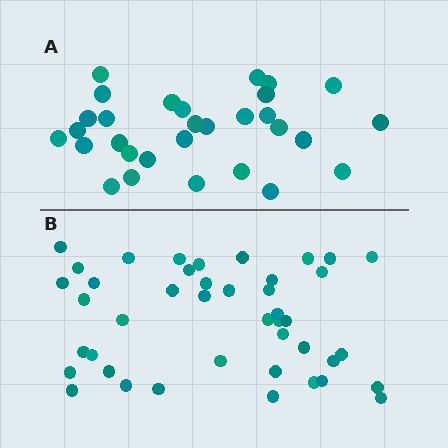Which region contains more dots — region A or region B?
Region B (the bottom region) has more dots.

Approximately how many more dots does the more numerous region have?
Region B has approximately 15 more dots than region A.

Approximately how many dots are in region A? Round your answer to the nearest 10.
About 30 dots.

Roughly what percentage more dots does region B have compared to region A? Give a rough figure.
About 45% more.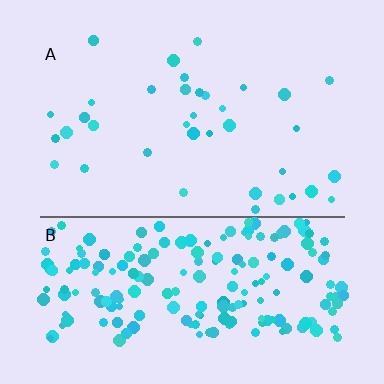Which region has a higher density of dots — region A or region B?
B (the bottom).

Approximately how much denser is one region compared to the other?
Approximately 5.4× — region B over region A.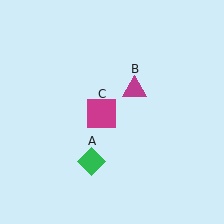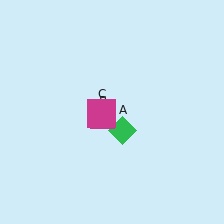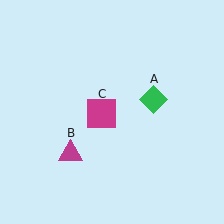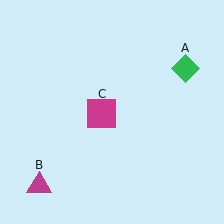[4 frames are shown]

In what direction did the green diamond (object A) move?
The green diamond (object A) moved up and to the right.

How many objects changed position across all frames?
2 objects changed position: green diamond (object A), magenta triangle (object B).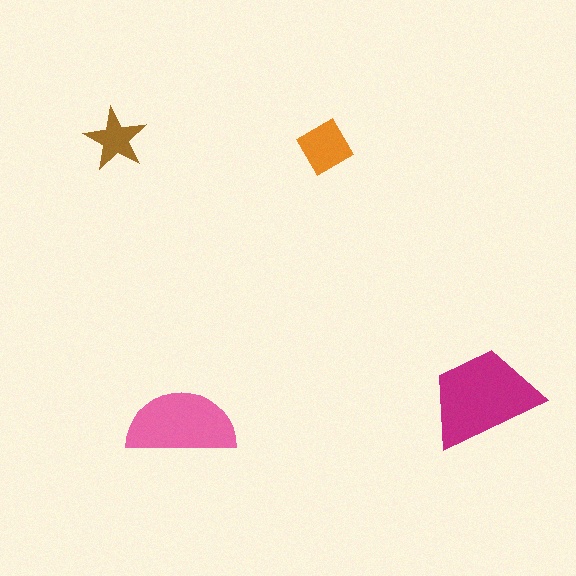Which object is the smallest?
The brown star.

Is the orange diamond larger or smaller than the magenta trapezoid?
Smaller.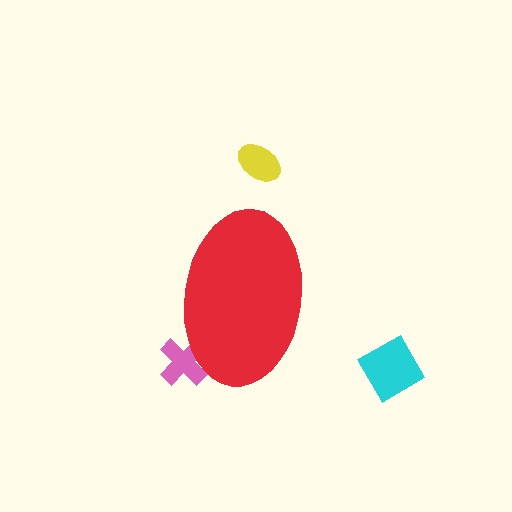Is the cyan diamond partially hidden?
No, the cyan diamond is fully visible.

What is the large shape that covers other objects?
A red ellipse.